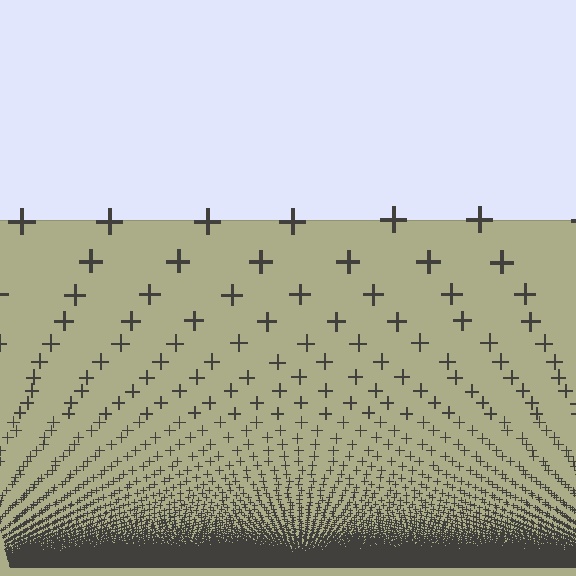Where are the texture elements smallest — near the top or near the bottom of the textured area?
Near the bottom.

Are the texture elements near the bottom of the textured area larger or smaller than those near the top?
Smaller. The gradient is inverted — elements near the bottom are smaller and denser.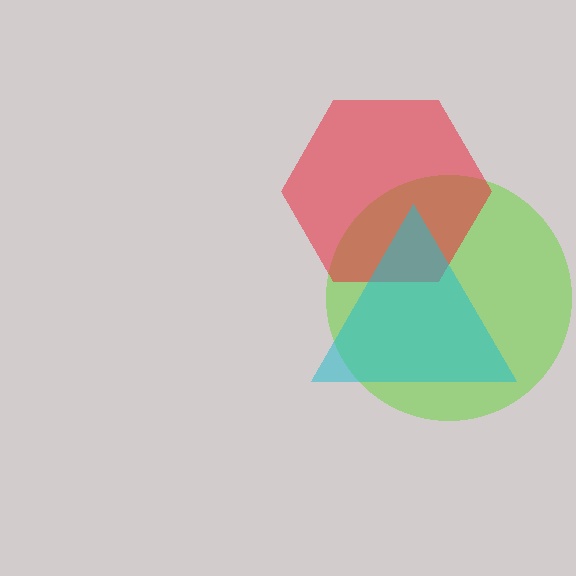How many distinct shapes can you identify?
There are 3 distinct shapes: a lime circle, a red hexagon, a cyan triangle.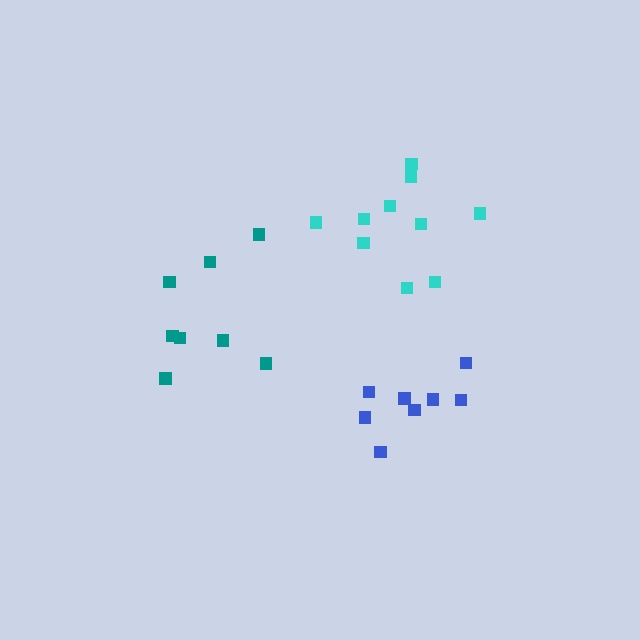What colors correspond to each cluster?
The clusters are colored: teal, blue, cyan.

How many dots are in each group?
Group 1: 8 dots, Group 2: 8 dots, Group 3: 10 dots (26 total).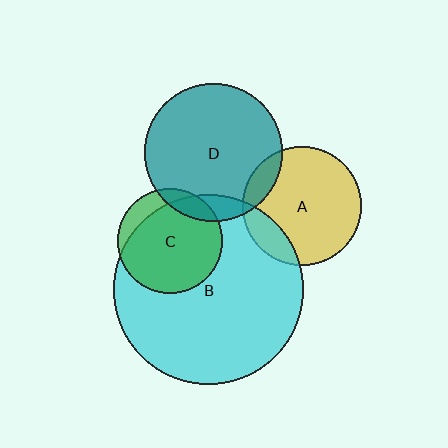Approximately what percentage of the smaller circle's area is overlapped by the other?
Approximately 10%.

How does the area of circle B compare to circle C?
Approximately 3.3 times.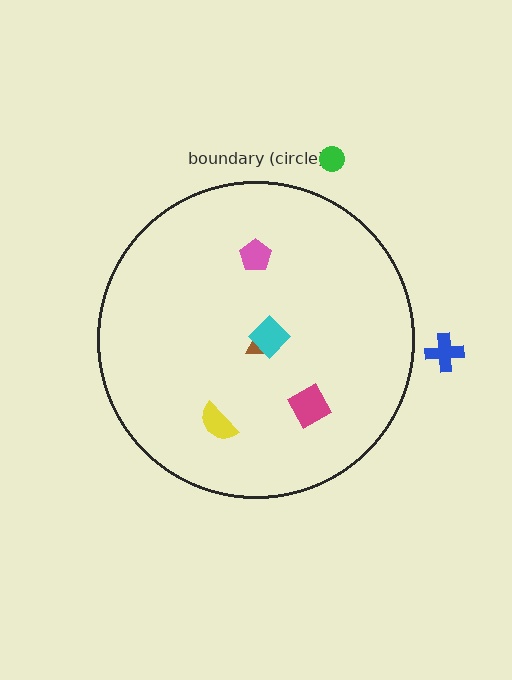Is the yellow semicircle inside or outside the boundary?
Inside.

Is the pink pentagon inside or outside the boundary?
Inside.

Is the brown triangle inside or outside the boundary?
Inside.